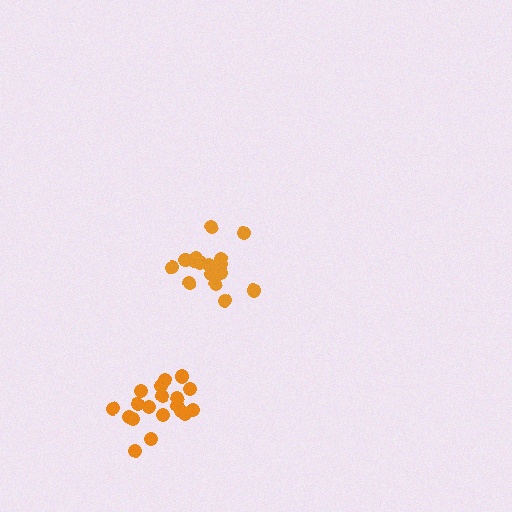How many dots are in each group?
Group 1: 16 dots, Group 2: 19 dots (35 total).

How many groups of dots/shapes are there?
There are 2 groups.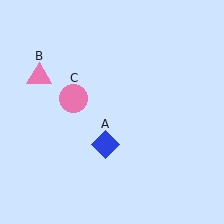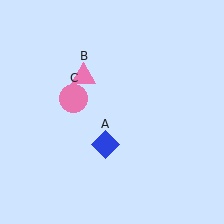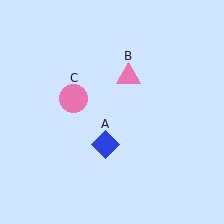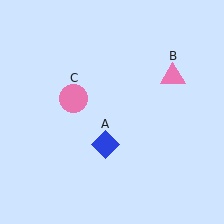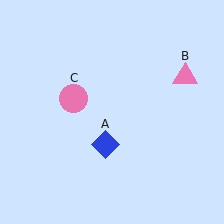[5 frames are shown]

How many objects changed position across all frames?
1 object changed position: pink triangle (object B).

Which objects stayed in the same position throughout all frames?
Blue diamond (object A) and pink circle (object C) remained stationary.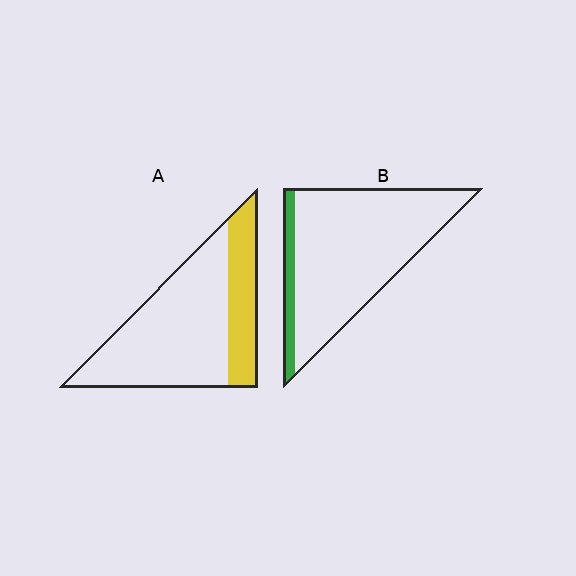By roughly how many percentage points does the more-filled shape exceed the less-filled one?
By roughly 15 percentage points (A over B).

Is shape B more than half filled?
No.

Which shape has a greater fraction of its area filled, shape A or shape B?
Shape A.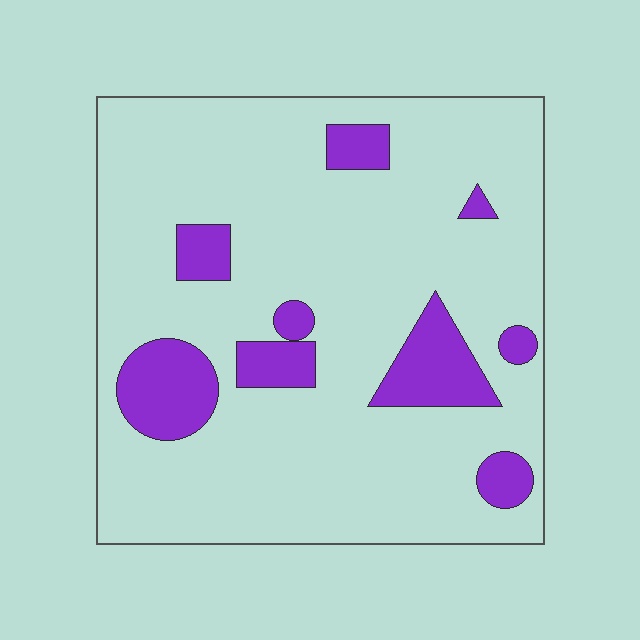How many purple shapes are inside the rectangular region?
9.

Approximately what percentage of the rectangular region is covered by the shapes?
Approximately 15%.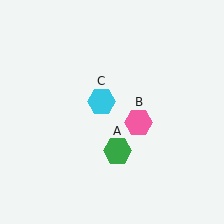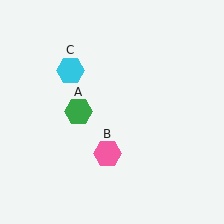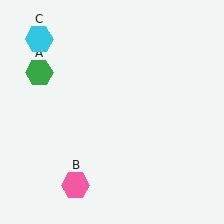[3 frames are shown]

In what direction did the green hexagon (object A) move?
The green hexagon (object A) moved up and to the left.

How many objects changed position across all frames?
3 objects changed position: green hexagon (object A), pink hexagon (object B), cyan hexagon (object C).